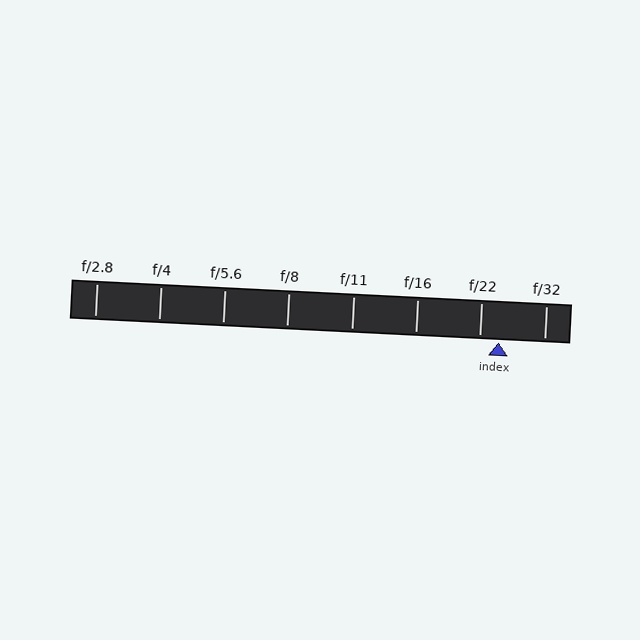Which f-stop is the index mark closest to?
The index mark is closest to f/22.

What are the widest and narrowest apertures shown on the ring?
The widest aperture shown is f/2.8 and the narrowest is f/32.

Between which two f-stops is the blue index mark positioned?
The index mark is between f/22 and f/32.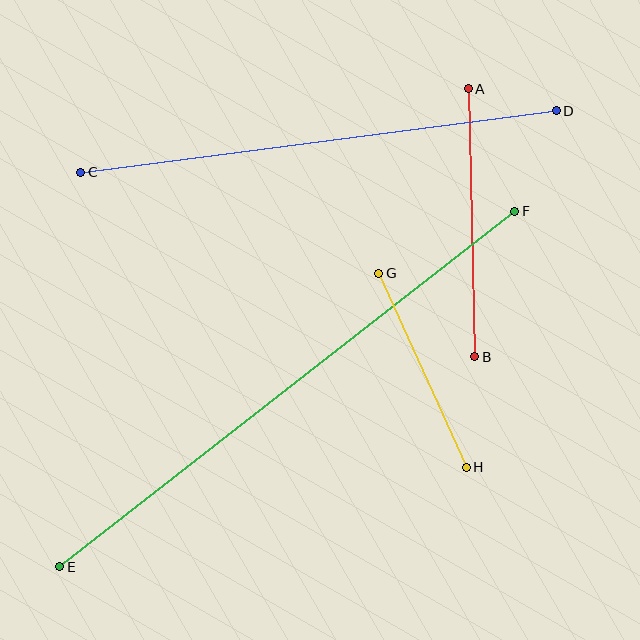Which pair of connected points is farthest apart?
Points E and F are farthest apart.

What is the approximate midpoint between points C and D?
The midpoint is at approximately (319, 142) pixels.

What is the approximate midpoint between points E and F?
The midpoint is at approximately (287, 389) pixels.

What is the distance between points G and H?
The distance is approximately 213 pixels.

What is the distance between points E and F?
The distance is approximately 578 pixels.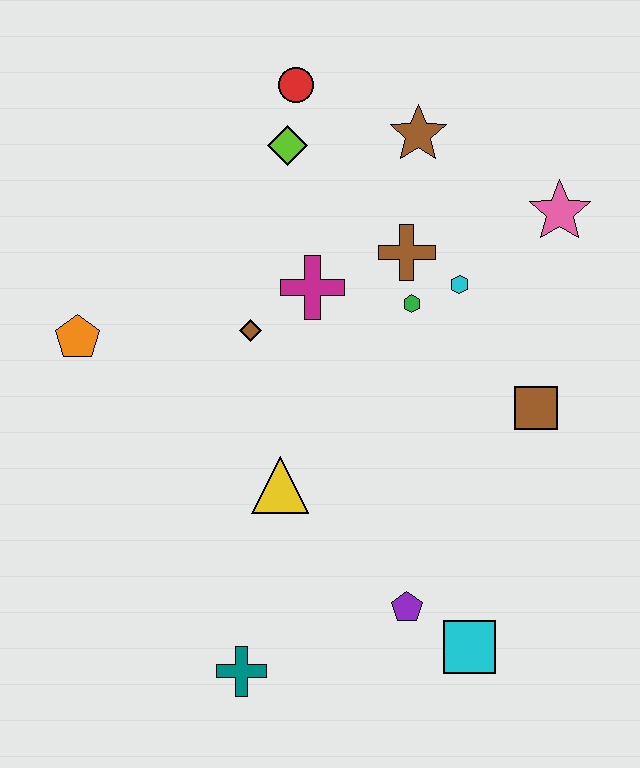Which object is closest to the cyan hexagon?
The green hexagon is closest to the cyan hexagon.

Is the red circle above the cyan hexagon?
Yes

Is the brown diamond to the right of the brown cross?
No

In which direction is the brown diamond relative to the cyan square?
The brown diamond is above the cyan square.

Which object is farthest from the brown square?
The orange pentagon is farthest from the brown square.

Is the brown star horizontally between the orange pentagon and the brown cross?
No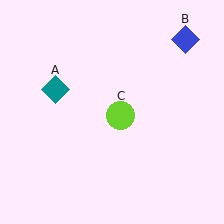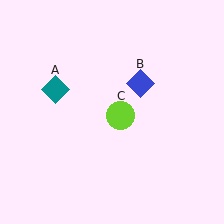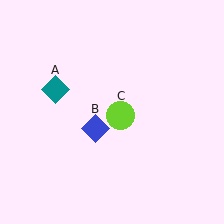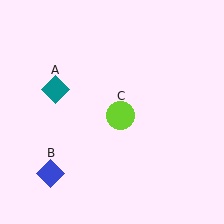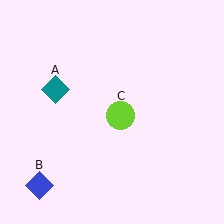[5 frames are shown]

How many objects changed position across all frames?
1 object changed position: blue diamond (object B).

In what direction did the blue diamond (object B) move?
The blue diamond (object B) moved down and to the left.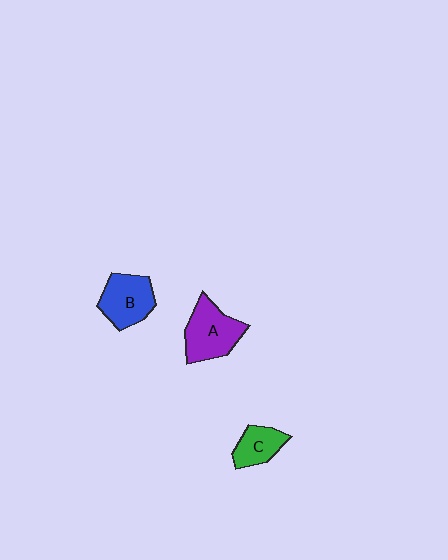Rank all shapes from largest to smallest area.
From largest to smallest: A (purple), B (blue), C (green).